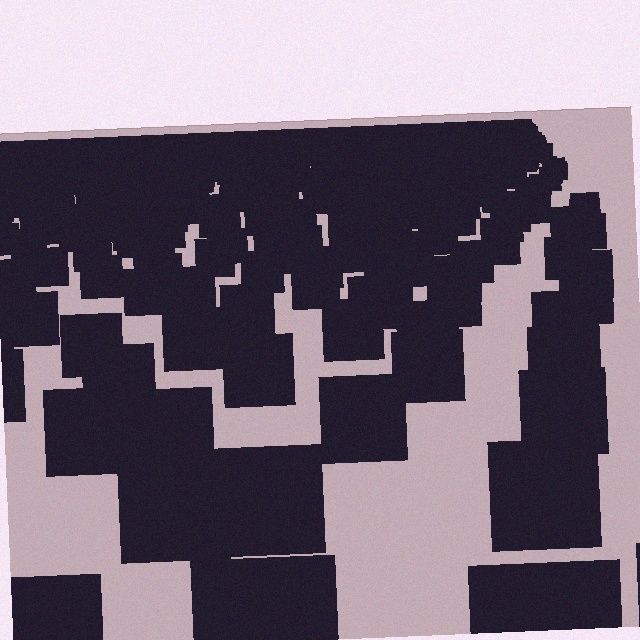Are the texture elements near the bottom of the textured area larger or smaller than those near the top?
Larger. Near the bottom, elements are closer to the viewer and appear at a bigger on-screen size.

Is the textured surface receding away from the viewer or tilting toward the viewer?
The surface is receding away from the viewer. Texture elements get smaller and denser toward the top.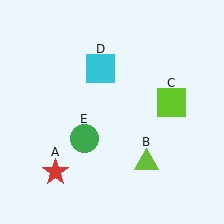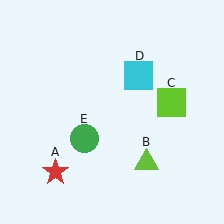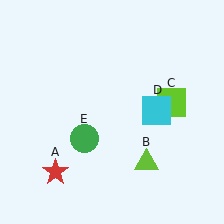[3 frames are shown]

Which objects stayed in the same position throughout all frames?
Red star (object A) and lime triangle (object B) and lime square (object C) and green circle (object E) remained stationary.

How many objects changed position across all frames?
1 object changed position: cyan square (object D).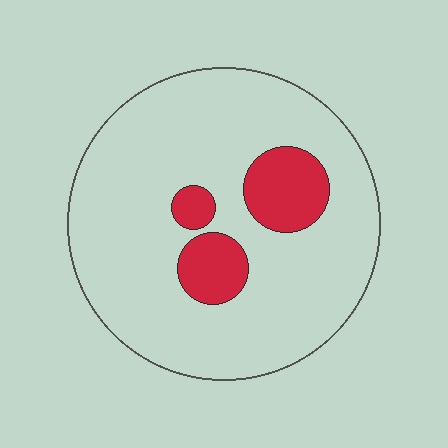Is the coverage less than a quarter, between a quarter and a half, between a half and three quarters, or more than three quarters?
Less than a quarter.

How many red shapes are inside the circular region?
3.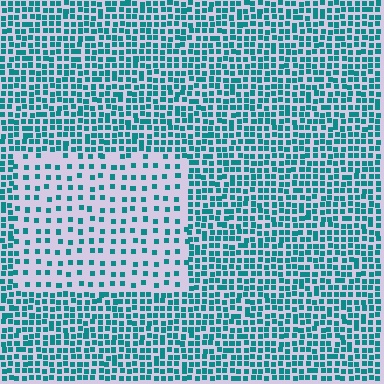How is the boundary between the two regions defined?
The boundary is defined by a change in element density (approximately 2.4x ratio). All elements are the same color, size, and shape.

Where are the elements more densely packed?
The elements are more densely packed outside the rectangle boundary.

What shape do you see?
I see a rectangle.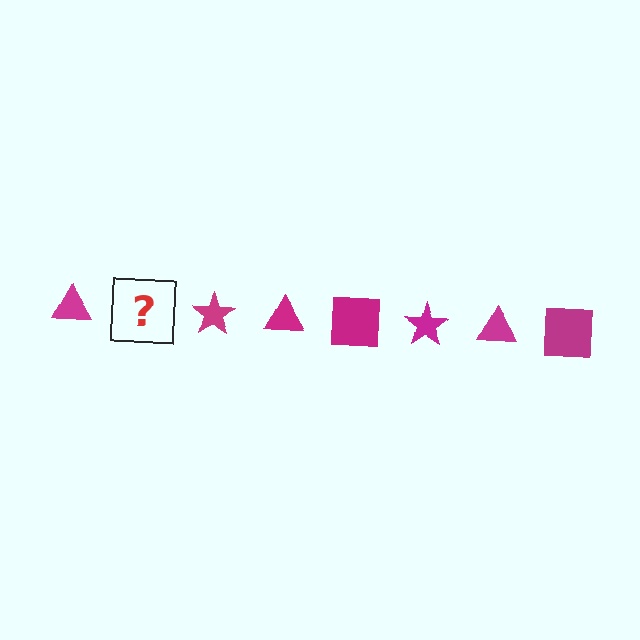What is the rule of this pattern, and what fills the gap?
The rule is that the pattern cycles through triangle, square, star shapes in magenta. The gap should be filled with a magenta square.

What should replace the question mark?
The question mark should be replaced with a magenta square.